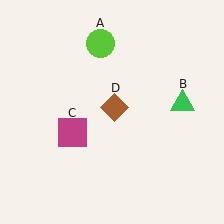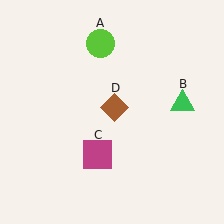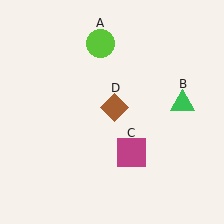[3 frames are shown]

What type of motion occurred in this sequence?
The magenta square (object C) rotated counterclockwise around the center of the scene.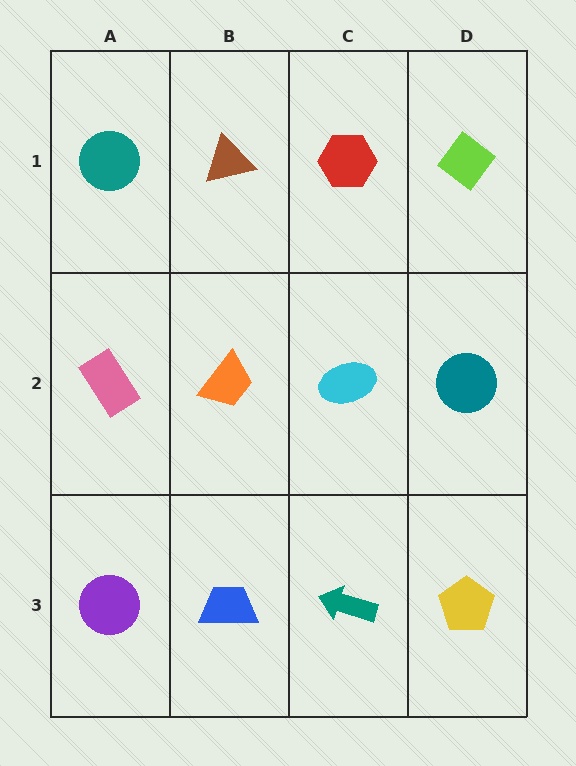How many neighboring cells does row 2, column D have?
3.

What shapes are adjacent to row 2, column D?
A lime diamond (row 1, column D), a yellow pentagon (row 3, column D), a cyan ellipse (row 2, column C).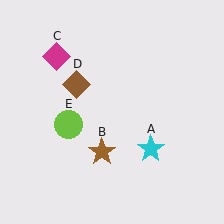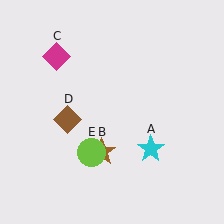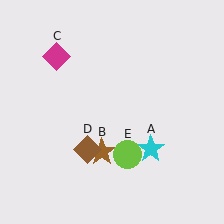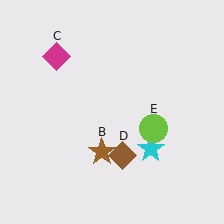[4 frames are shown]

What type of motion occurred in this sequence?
The brown diamond (object D), lime circle (object E) rotated counterclockwise around the center of the scene.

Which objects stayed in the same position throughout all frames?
Cyan star (object A) and brown star (object B) and magenta diamond (object C) remained stationary.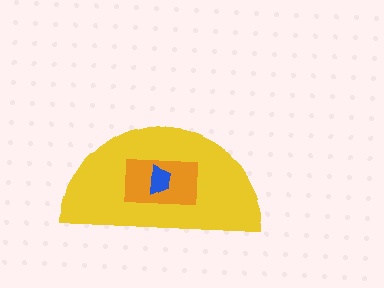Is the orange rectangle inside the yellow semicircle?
Yes.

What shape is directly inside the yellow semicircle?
The orange rectangle.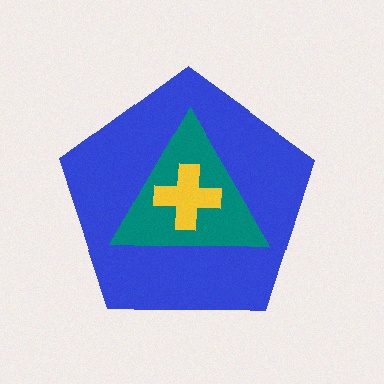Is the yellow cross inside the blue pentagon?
Yes.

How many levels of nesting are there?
3.